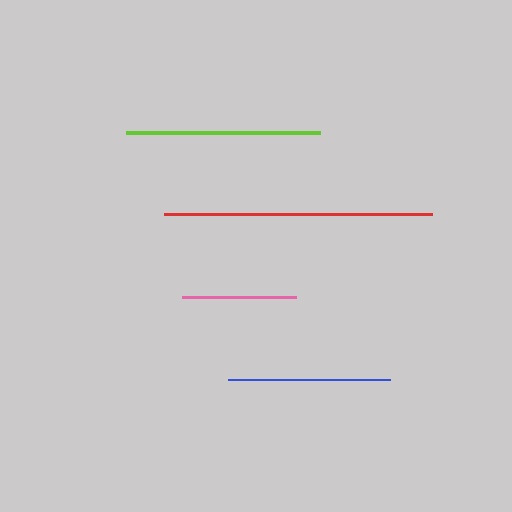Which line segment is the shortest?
The pink line is the shortest at approximately 115 pixels.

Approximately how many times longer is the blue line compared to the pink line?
The blue line is approximately 1.4 times the length of the pink line.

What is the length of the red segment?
The red segment is approximately 268 pixels long.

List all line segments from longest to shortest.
From longest to shortest: red, lime, blue, pink.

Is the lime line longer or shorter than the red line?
The red line is longer than the lime line.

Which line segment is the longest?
The red line is the longest at approximately 268 pixels.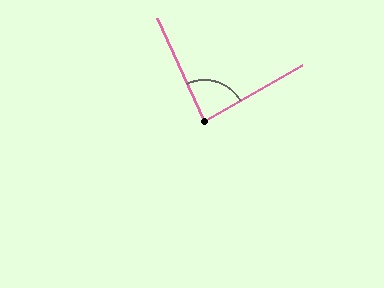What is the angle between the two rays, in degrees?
Approximately 85 degrees.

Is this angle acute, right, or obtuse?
It is approximately a right angle.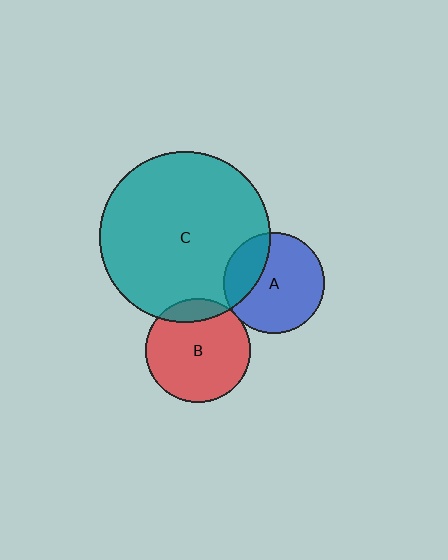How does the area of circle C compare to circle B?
Approximately 2.7 times.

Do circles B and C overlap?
Yes.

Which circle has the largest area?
Circle C (teal).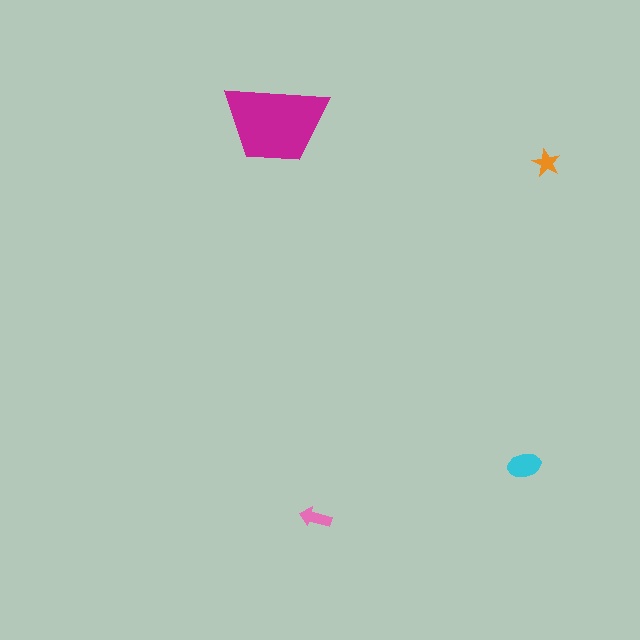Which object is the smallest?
The orange star.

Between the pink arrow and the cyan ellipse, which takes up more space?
The cyan ellipse.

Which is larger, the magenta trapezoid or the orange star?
The magenta trapezoid.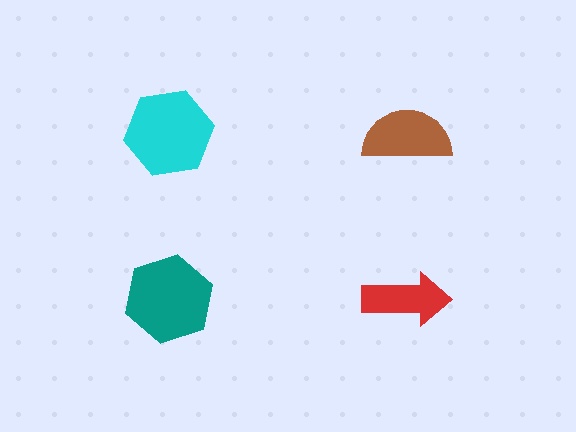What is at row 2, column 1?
A teal hexagon.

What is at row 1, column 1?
A cyan hexagon.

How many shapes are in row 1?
2 shapes.